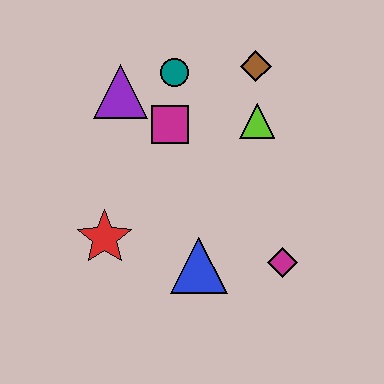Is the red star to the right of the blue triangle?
No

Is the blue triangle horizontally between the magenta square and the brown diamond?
Yes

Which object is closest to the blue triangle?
The magenta diamond is closest to the blue triangle.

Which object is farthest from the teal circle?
The magenta diamond is farthest from the teal circle.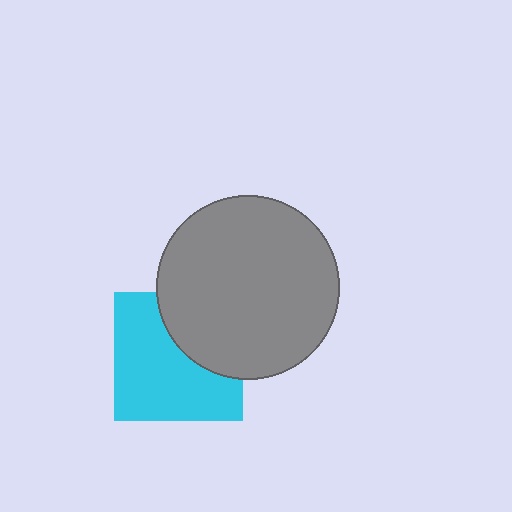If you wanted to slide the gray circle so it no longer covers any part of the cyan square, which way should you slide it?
Slide it toward the upper-right — that is the most direct way to separate the two shapes.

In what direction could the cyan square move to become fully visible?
The cyan square could move toward the lower-left. That would shift it out from behind the gray circle entirely.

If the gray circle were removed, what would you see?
You would see the complete cyan square.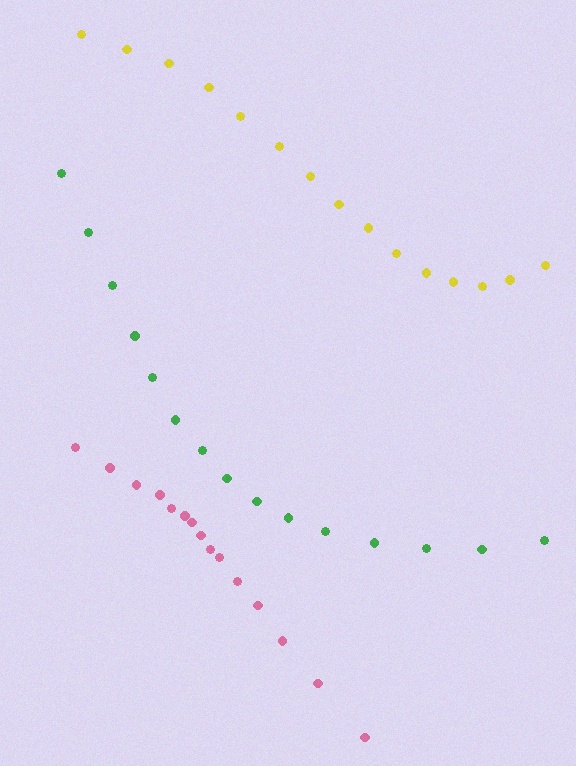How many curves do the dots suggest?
There are 3 distinct paths.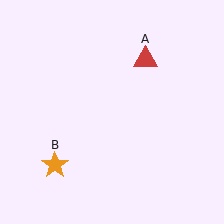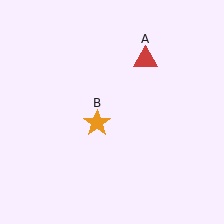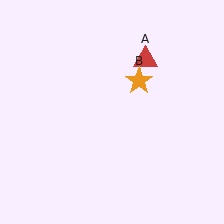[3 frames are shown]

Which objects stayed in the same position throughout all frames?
Red triangle (object A) remained stationary.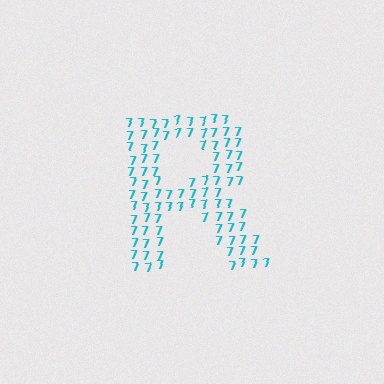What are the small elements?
The small elements are digit 7's.